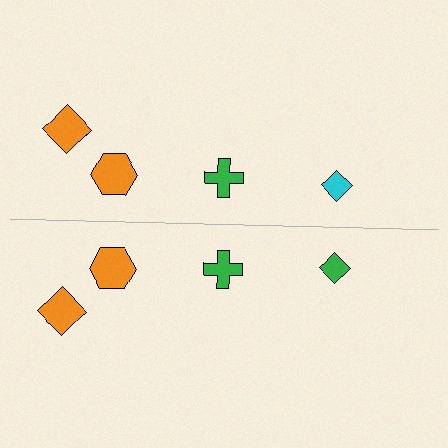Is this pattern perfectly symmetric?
No, the pattern is not perfectly symmetric. The green diamond on the bottom side breaks the symmetry — its mirror counterpart is cyan.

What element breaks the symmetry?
The green diamond on the bottom side breaks the symmetry — its mirror counterpart is cyan.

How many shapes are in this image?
There are 8 shapes in this image.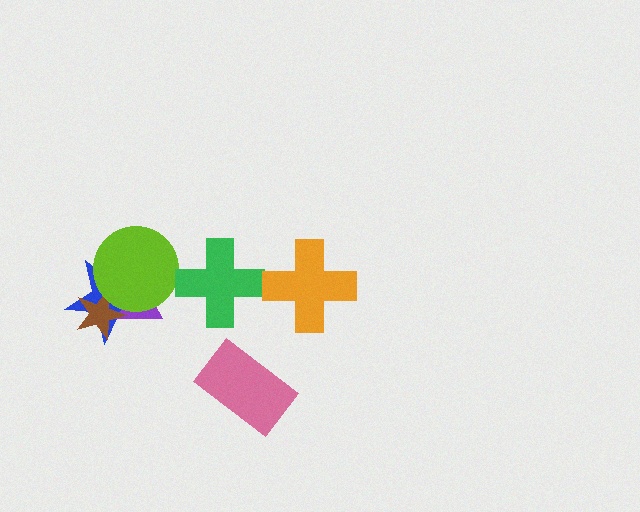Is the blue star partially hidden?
Yes, it is partially covered by another shape.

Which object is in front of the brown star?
The lime circle is in front of the brown star.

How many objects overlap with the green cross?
0 objects overlap with the green cross.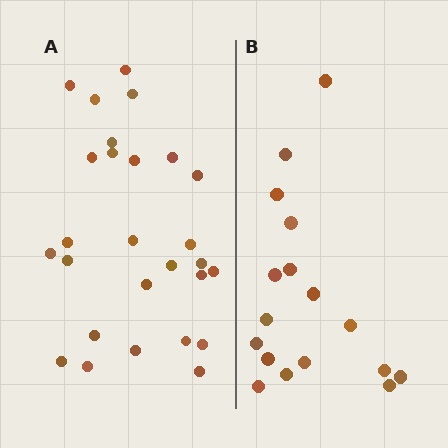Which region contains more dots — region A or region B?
Region A (the left region) has more dots.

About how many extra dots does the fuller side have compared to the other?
Region A has roughly 10 or so more dots than region B.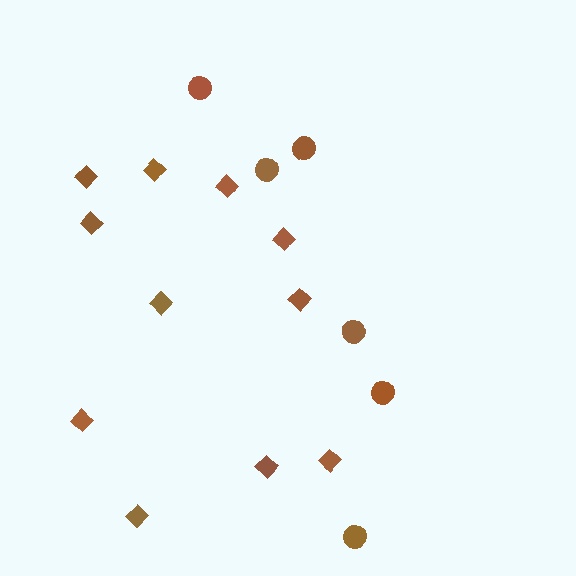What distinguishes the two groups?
There are 2 groups: one group of circles (6) and one group of diamonds (11).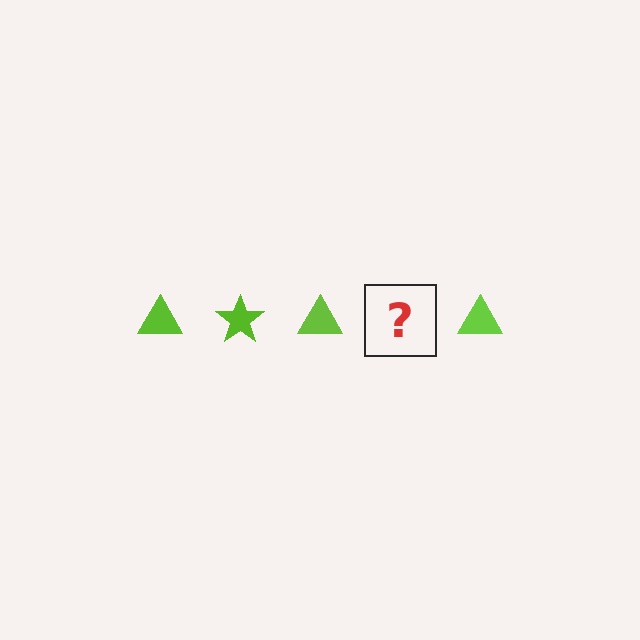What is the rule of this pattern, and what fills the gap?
The rule is that the pattern cycles through triangle, star shapes in lime. The gap should be filled with a lime star.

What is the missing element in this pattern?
The missing element is a lime star.